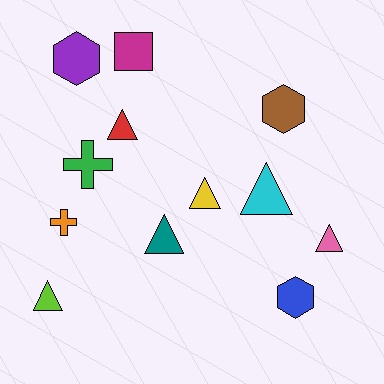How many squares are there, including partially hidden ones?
There is 1 square.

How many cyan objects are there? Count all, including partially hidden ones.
There is 1 cyan object.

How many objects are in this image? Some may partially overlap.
There are 12 objects.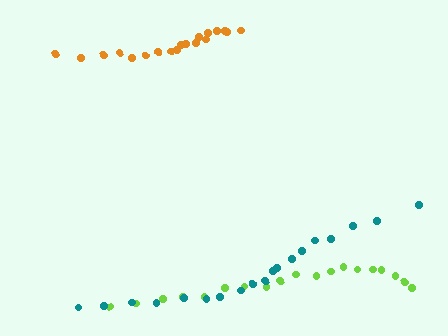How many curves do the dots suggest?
There are 3 distinct paths.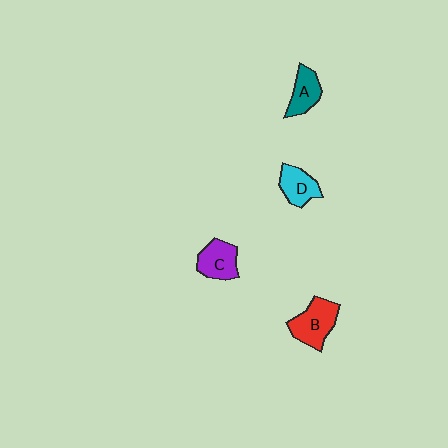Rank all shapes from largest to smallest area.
From largest to smallest: B (red), C (purple), D (cyan), A (teal).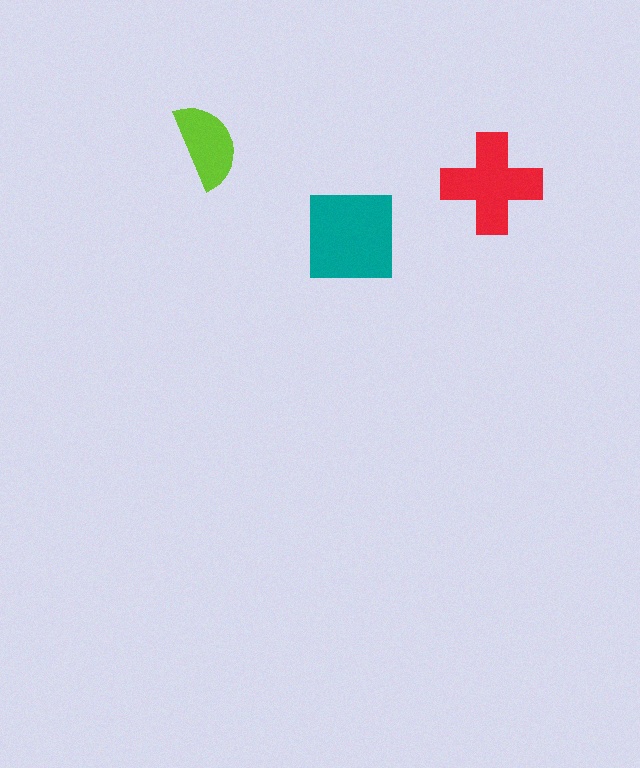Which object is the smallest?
The lime semicircle.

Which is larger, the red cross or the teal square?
The teal square.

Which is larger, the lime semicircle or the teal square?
The teal square.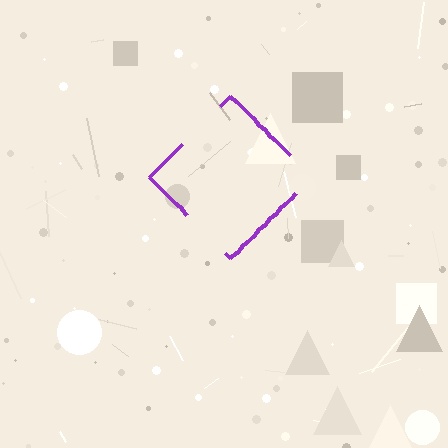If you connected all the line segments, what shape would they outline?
They would outline a diamond.